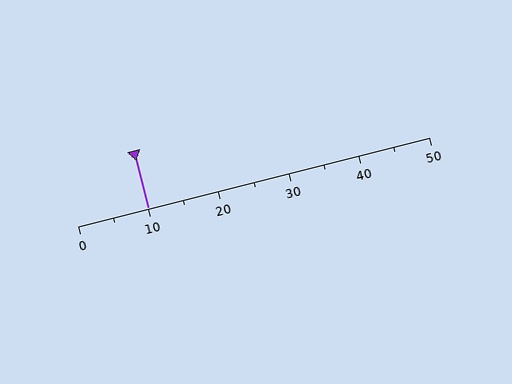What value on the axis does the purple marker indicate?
The marker indicates approximately 10.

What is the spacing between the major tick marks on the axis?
The major ticks are spaced 10 apart.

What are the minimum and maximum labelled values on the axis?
The axis runs from 0 to 50.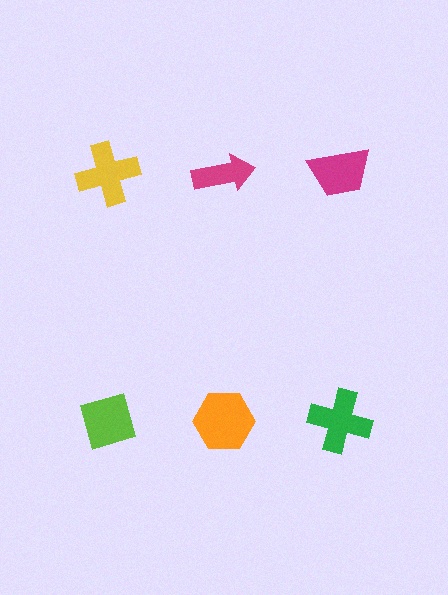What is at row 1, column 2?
A magenta arrow.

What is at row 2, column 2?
An orange hexagon.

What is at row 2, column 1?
A lime diamond.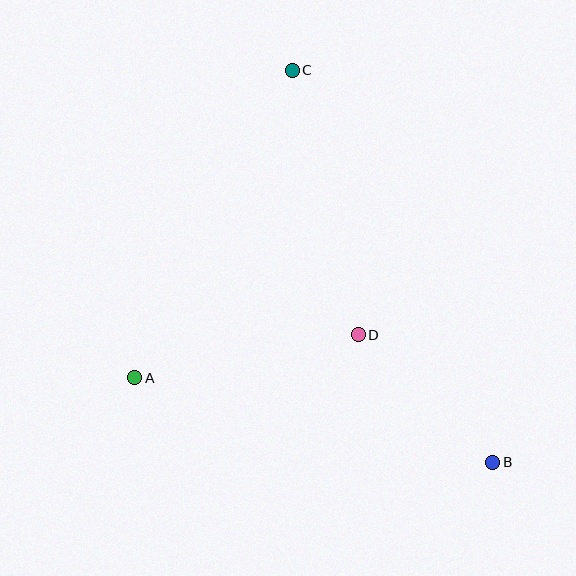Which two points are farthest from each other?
Points B and C are farthest from each other.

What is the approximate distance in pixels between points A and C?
The distance between A and C is approximately 346 pixels.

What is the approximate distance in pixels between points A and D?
The distance between A and D is approximately 228 pixels.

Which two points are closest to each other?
Points B and D are closest to each other.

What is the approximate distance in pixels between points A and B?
The distance between A and B is approximately 368 pixels.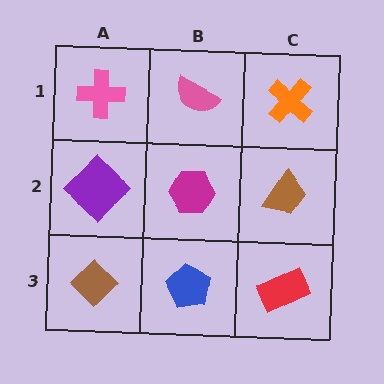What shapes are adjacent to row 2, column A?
A pink cross (row 1, column A), a brown diamond (row 3, column A), a magenta hexagon (row 2, column B).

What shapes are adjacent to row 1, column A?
A purple diamond (row 2, column A), a pink semicircle (row 1, column B).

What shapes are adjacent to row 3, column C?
A brown trapezoid (row 2, column C), a blue pentagon (row 3, column B).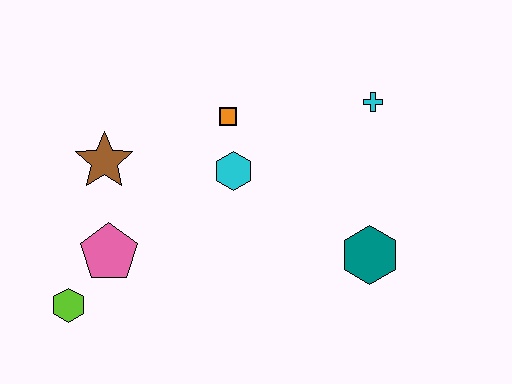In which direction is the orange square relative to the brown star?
The orange square is to the right of the brown star.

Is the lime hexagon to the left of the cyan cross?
Yes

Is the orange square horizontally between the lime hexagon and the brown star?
No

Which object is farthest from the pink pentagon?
The cyan cross is farthest from the pink pentagon.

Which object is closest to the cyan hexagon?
The orange square is closest to the cyan hexagon.